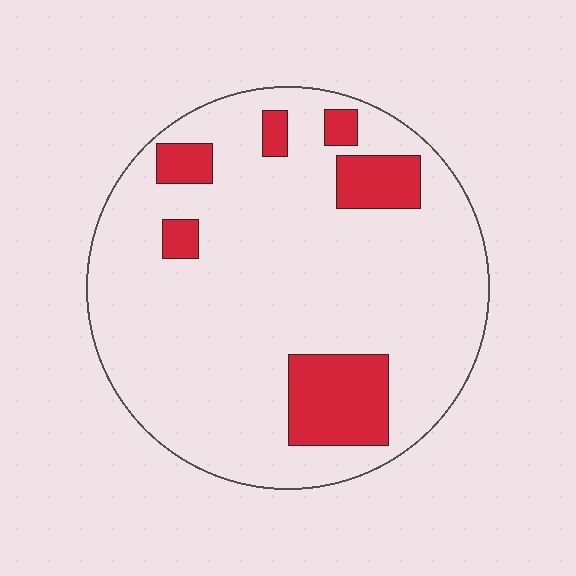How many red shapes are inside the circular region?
6.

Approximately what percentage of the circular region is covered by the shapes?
Approximately 15%.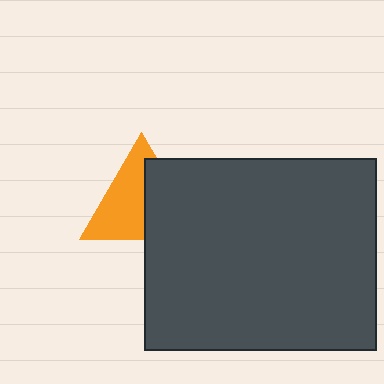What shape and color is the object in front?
The object in front is a dark gray rectangle.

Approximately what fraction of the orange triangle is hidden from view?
Roughly 45% of the orange triangle is hidden behind the dark gray rectangle.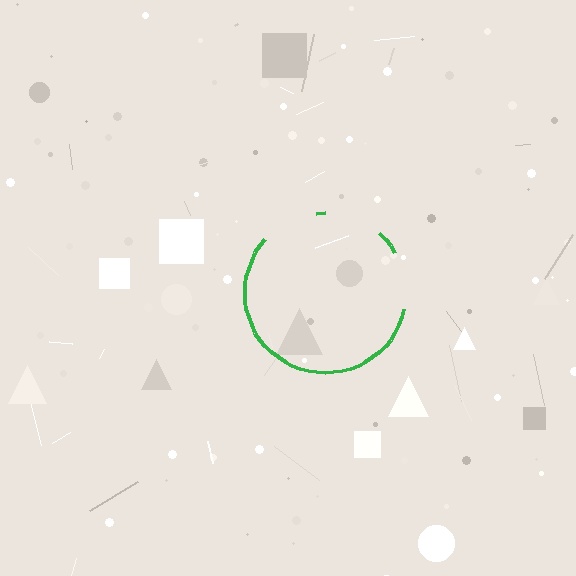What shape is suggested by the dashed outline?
The dashed outline suggests a circle.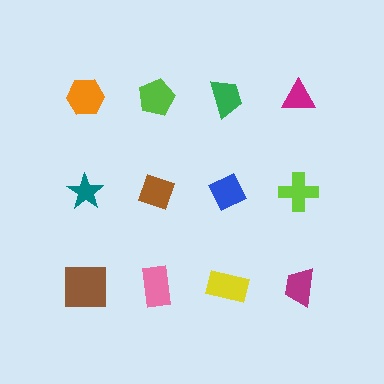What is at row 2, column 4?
A lime cross.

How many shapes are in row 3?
4 shapes.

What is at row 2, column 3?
A blue diamond.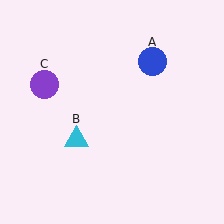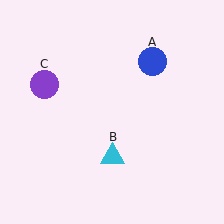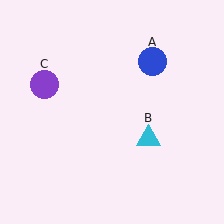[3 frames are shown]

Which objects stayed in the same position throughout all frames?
Blue circle (object A) and purple circle (object C) remained stationary.